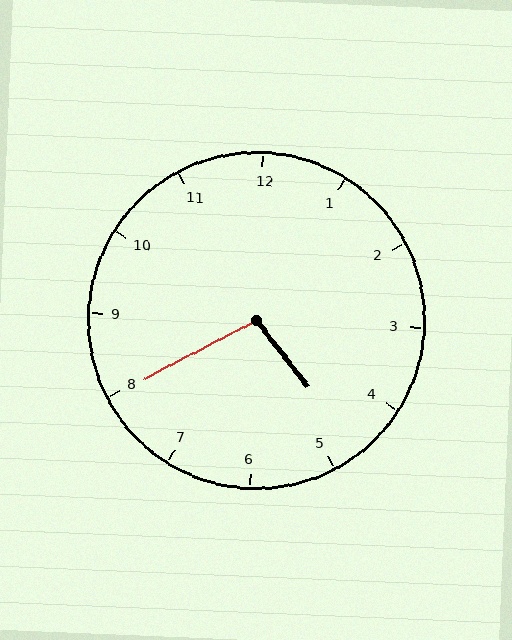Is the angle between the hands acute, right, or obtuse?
It is obtuse.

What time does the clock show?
4:40.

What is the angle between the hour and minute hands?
Approximately 100 degrees.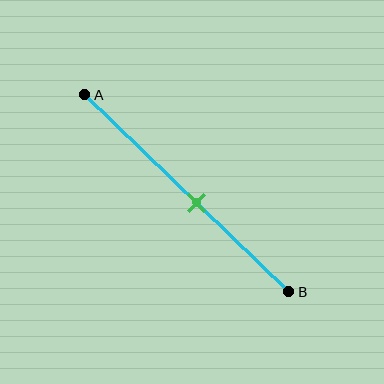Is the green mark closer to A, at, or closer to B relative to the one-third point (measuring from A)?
The green mark is closer to point B than the one-third point of segment AB.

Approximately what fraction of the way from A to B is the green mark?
The green mark is approximately 55% of the way from A to B.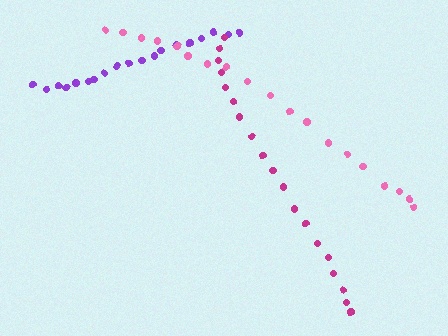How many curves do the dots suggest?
There are 3 distinct paths.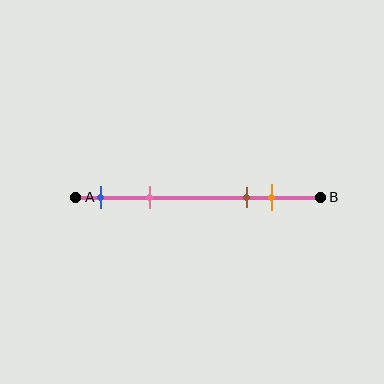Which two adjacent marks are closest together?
The brown and orange marks are the closest adjacent pair.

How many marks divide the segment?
There are 4 marks dividing the segment.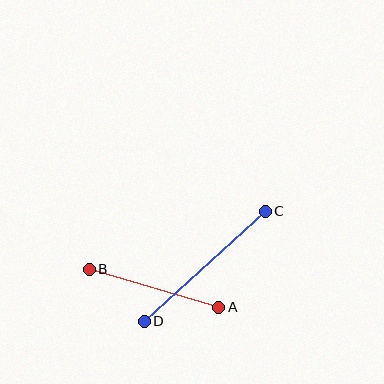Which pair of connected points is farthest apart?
Points C and D are farthest apart.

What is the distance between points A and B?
The distance is approximately 135 pixels.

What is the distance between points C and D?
The distance is approximately 163 pixels.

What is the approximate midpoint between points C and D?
The midpoint is at approximately (205, 266) pixels.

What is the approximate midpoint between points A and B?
The midpoint is at approximately (154, 288) pixels.